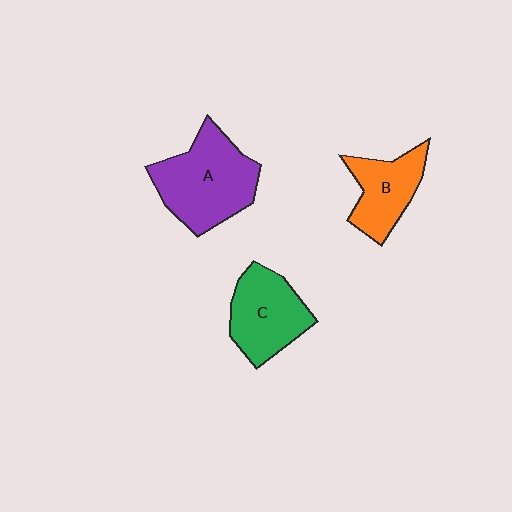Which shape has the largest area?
Shape A (purple).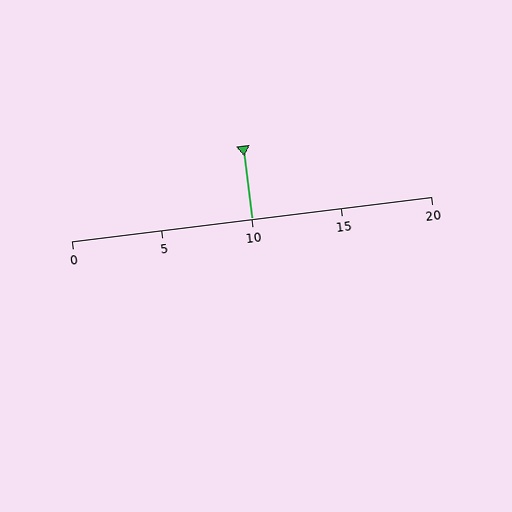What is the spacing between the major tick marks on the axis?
The major ticks are spaced 5 apart.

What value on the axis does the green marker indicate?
The marker indicates approximately 10.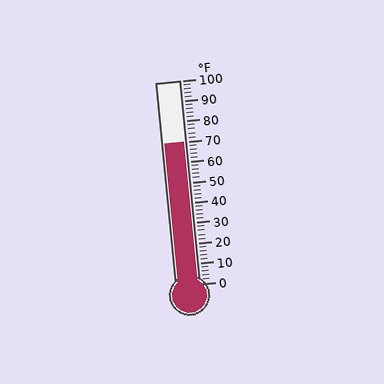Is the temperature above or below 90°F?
The temperature is below 90°F.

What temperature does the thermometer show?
The thermometer shows approximately 70°F.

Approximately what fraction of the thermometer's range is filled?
The thermometer is filled to approximately 70% of its range.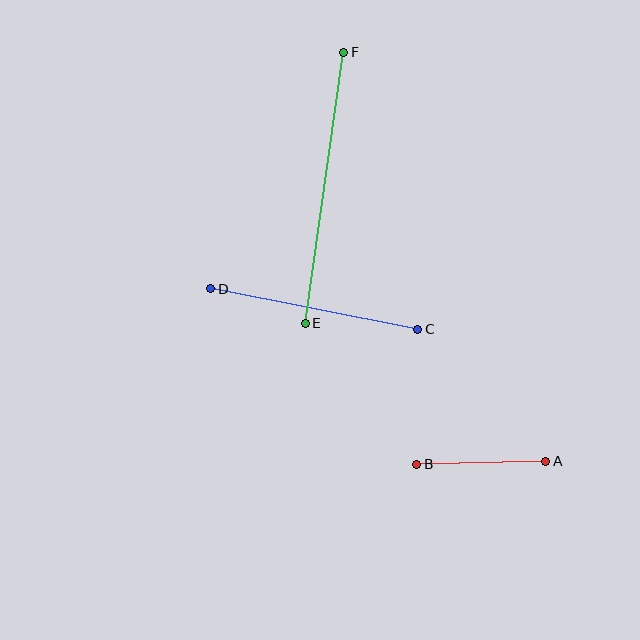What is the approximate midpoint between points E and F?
The midpoint is at approximately (325, 188) pixels.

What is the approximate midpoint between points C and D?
The midpoint is at approximately (314, 309) pixels.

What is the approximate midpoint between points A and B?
The midpoint is at approximately (481, 463) pixels.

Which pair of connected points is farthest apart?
Points E and F are farthest apart.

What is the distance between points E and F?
The distance is approximately 274 pixels.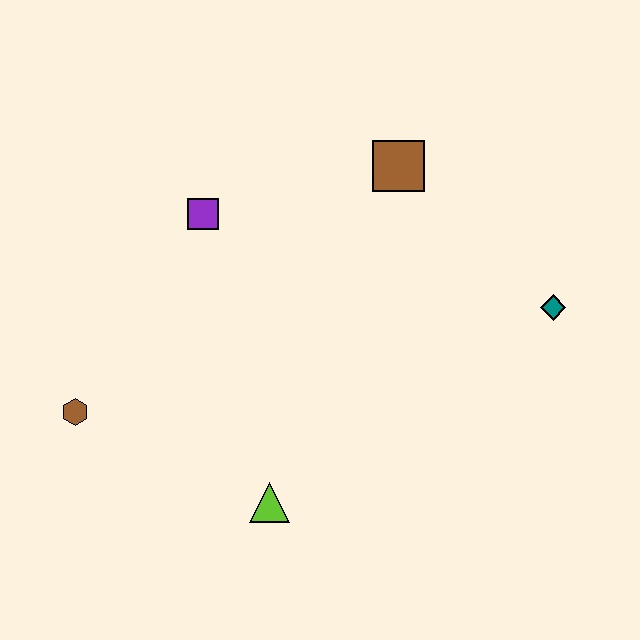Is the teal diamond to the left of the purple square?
No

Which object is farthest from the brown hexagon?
The teal diamond is farthest from the brown hexagon.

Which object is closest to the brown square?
The purple square is closest to the brown square.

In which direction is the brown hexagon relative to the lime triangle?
The brown hexagon is to the left of the lime triangle.